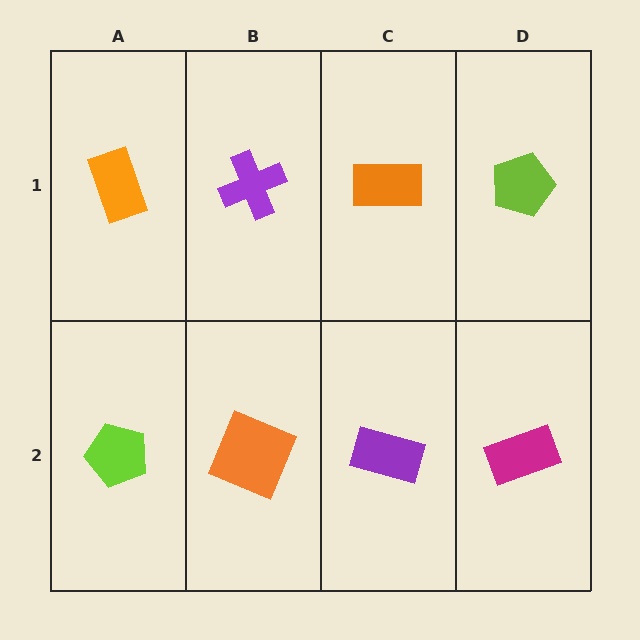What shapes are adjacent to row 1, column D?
A magenta rectangle (row 2, column D), an orange rectangle (row 1, column C).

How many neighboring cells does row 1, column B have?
3.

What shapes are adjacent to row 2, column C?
An orange rectangle (row 1, column C), an orange square (row 2, column B), a magenta rectangle (row 2, column D).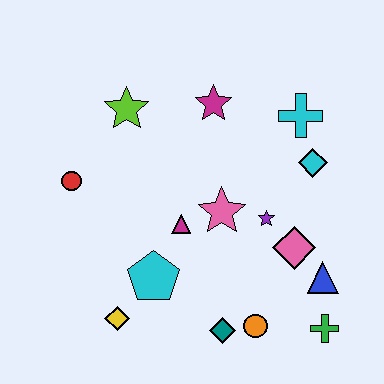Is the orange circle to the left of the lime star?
No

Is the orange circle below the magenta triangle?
Yes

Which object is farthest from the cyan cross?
The yellow diamond is farthest from the cyan cross.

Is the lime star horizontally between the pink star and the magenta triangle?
No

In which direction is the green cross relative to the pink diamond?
The green cross is below the pink diamond.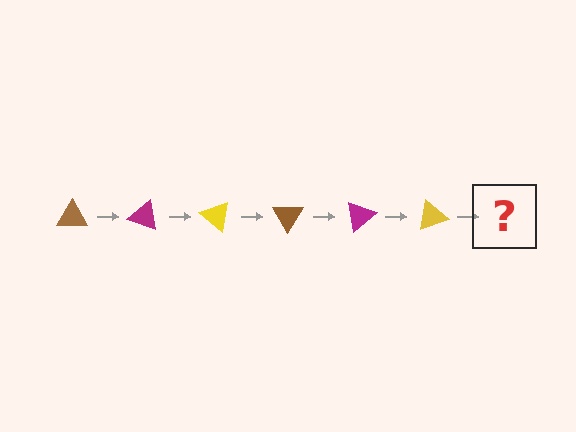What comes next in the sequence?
The next element should be a brown triangle, rotated 120 degrees from the start.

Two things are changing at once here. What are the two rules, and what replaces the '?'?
The two rules are that it rotates 20 degrees each step and the color cycles through brown, magenta, and yellow. The '?' should be a brown triangle, rotated 120 degrees from the start.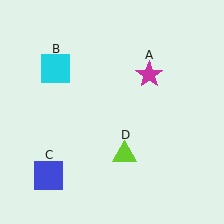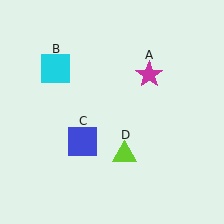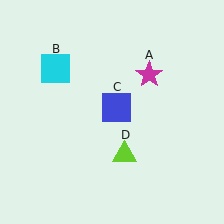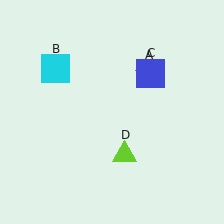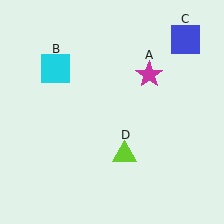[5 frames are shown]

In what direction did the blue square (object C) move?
The blue square (object C) moved up and to the right.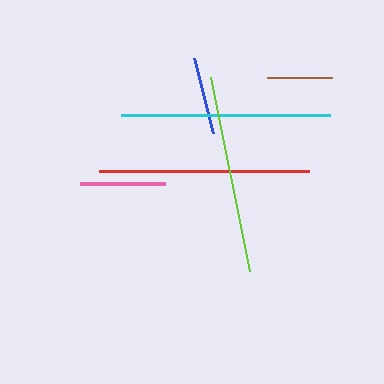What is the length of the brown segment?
The brown segment is approximately 66 pixels long.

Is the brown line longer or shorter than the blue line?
The blue line is longer than the brown line.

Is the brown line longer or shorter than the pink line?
The pink line is longer than the brown line.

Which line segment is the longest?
The red line is the longest at approximately 210 pixels.